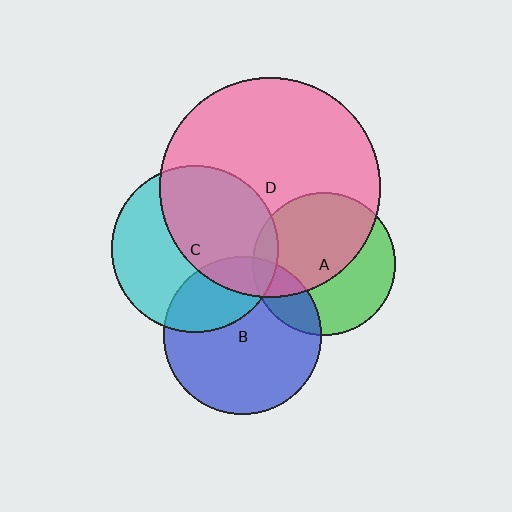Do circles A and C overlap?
Yes.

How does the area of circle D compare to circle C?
Approximately 1.8 times.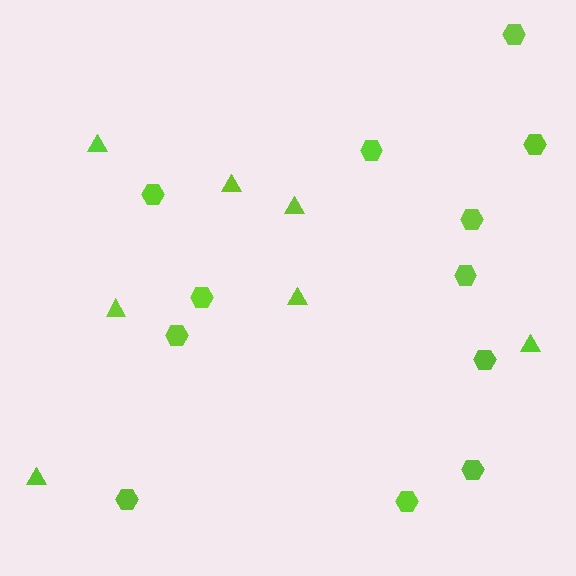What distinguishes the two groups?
There are 2 groups: one group of triangles (7) and one group of hexagons (12).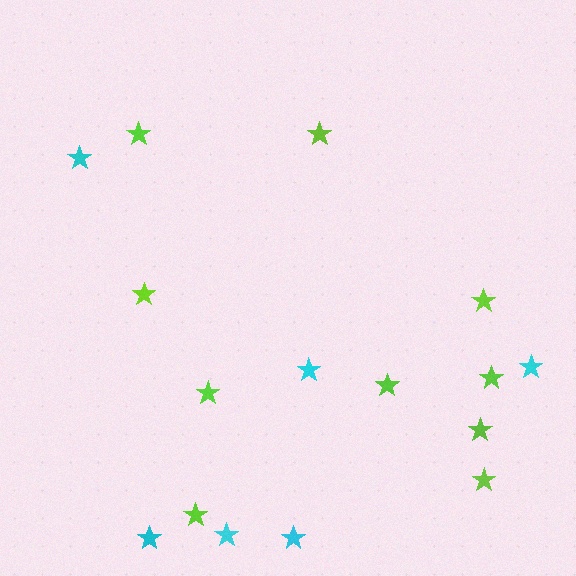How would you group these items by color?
There are 2 groups: one group of lime stars (10) and one group of cyan stars (6).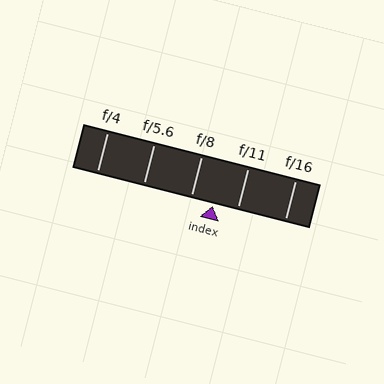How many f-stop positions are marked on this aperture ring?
There are 5 f-stop positions marked.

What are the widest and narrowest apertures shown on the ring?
The widest aperture shown is f/4 and the narrowest is f/16.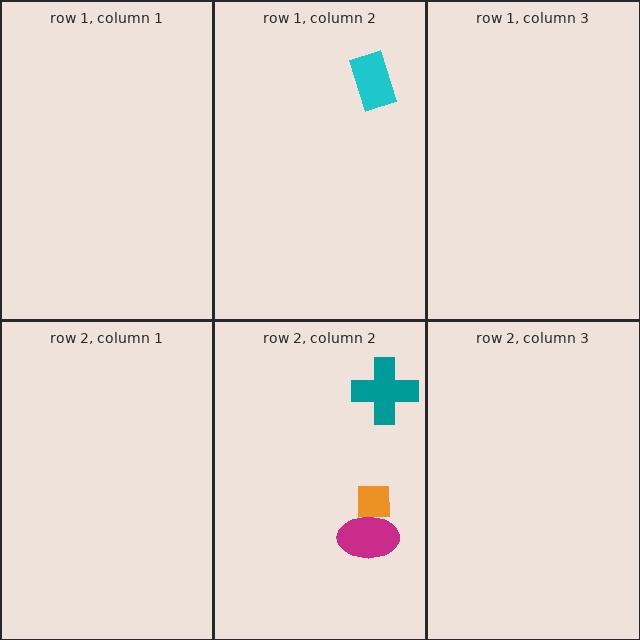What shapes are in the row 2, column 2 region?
The teal cross, the magenta ellipse, the orange square.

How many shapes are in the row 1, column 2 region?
1.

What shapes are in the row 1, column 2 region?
The cyan rectangle.